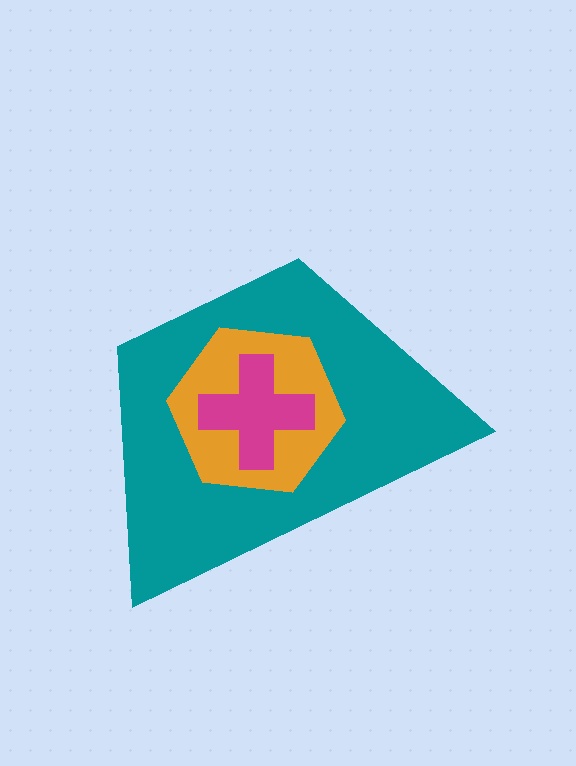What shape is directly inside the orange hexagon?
The magenta cross.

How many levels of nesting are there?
3.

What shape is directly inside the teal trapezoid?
The orange hexagon.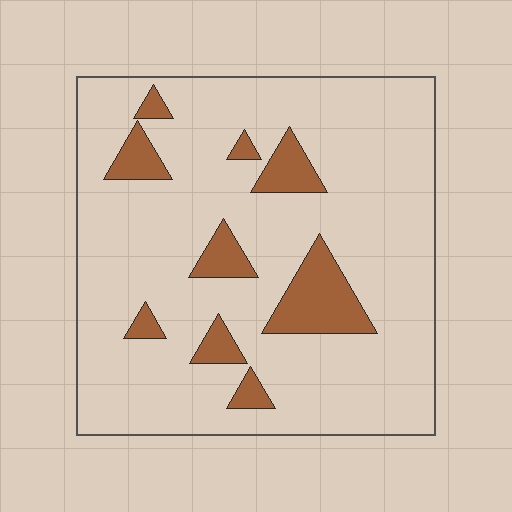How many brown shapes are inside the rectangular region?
9.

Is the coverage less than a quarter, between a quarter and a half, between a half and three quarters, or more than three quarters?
Less than a quarter.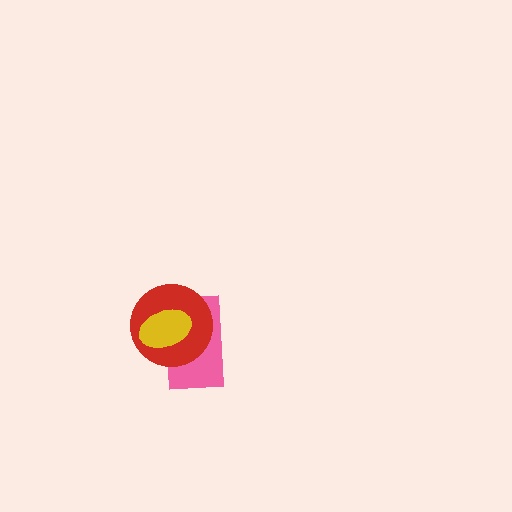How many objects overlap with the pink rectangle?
2 objects overlap with the pink rectangle.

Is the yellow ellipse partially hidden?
No, no other shape covers it.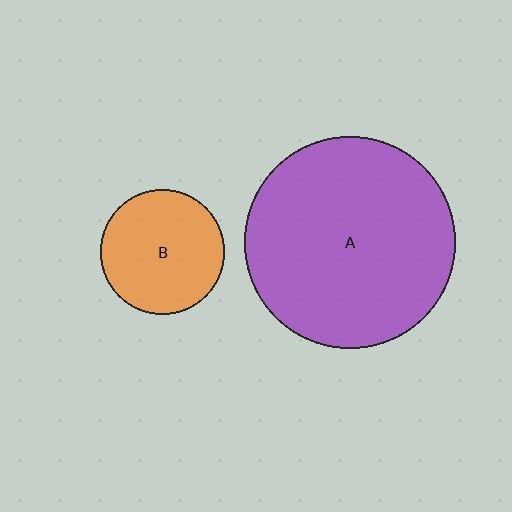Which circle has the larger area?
Circle A (purple).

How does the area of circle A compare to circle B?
Approximately 2.9 times.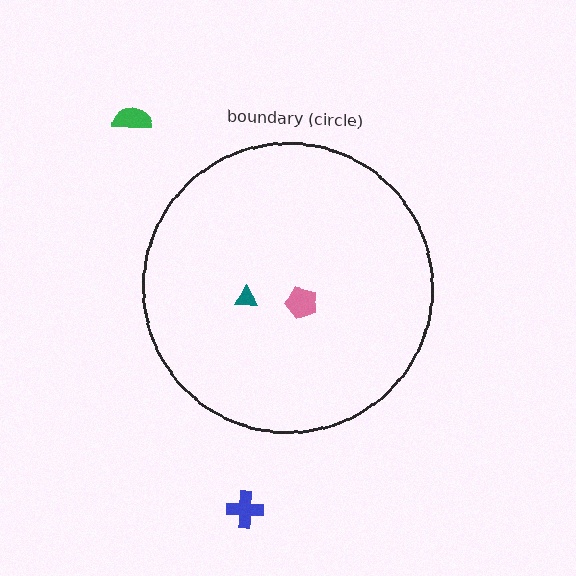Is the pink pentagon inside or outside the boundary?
Inside.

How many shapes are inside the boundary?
2 inside, 2 outside.